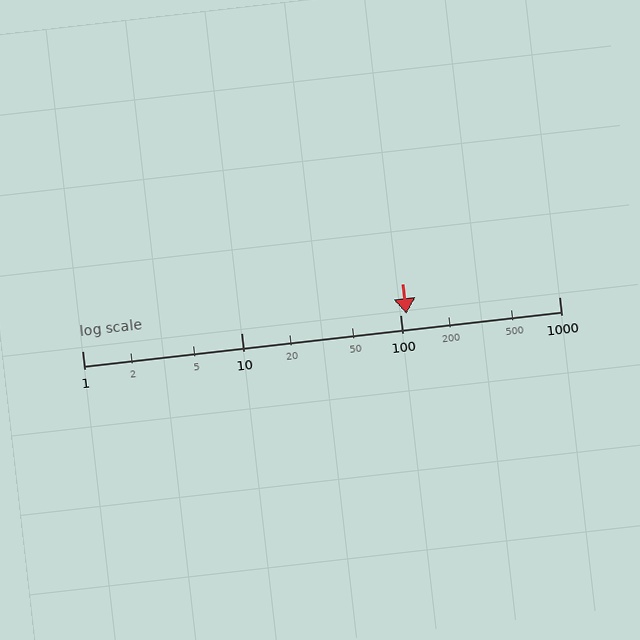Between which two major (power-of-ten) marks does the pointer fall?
The pointer is between 100 and 1000.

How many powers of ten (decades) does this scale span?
The scale spans 3 decades, from 1 to 1000.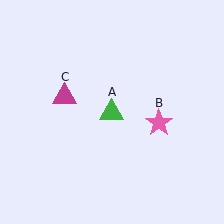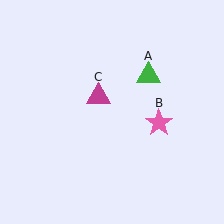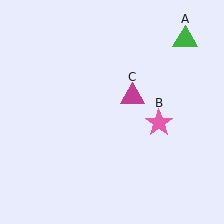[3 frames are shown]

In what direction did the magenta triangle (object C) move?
The magenta triangle (object C) moved right.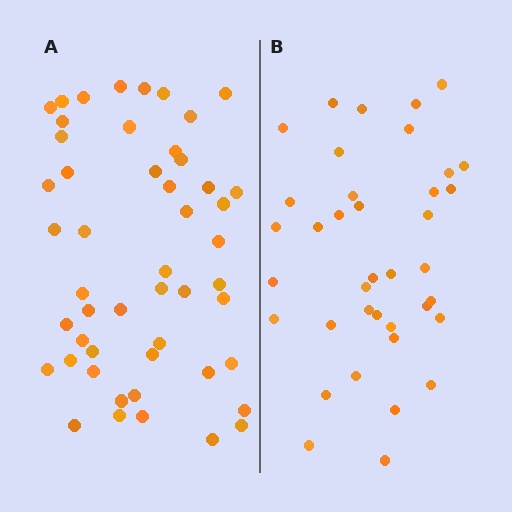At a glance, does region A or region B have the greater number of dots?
Region A (the left region) has more dots.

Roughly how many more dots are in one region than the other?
Region A has roughly 12 or so more dots than region B.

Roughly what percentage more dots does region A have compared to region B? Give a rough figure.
About 30% more.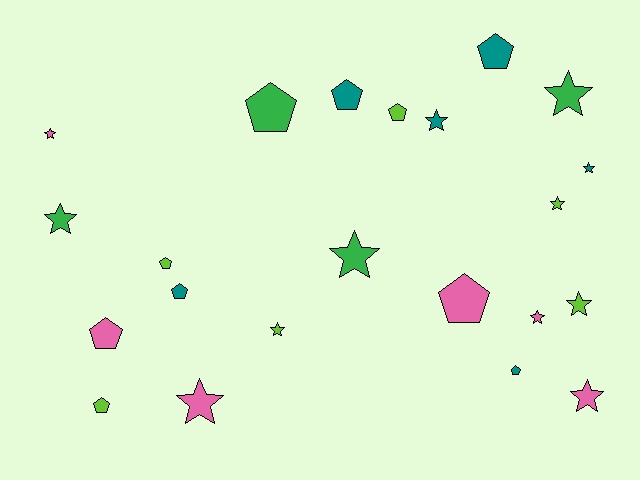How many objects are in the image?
There are 22 objects.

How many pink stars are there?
There are 4 pink stars.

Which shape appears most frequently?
Star, with 12 objects.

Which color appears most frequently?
Lime, with 6 objects.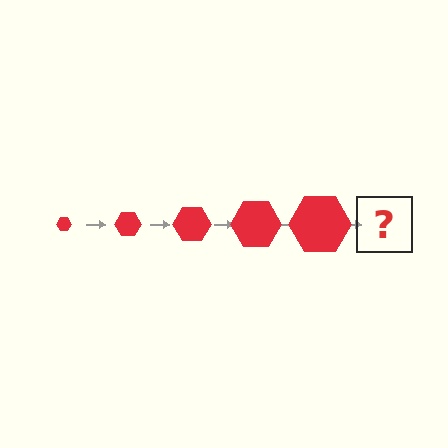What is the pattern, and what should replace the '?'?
The pattern is that the hexagon gets progressively larger each step. The '?' should be a red hexagon, larger than the previous one.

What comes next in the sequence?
The next element should be a red hexagon, larger than the previous one.